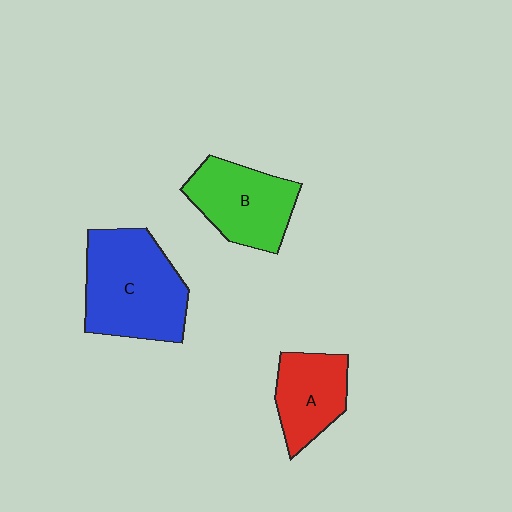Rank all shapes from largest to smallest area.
From largest to smallest: C (blue), B (green), A (red).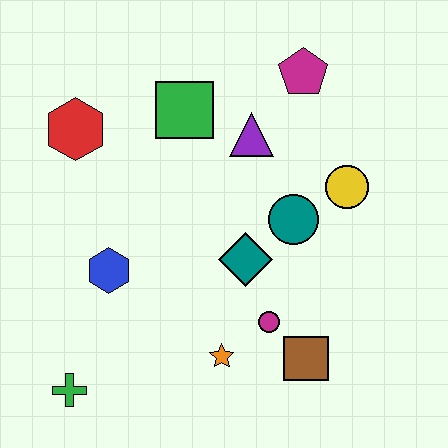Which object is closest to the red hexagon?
The green square is closest to the red hexagon.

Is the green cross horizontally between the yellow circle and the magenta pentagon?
No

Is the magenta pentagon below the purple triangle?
No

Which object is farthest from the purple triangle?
The green cross is farthest from the purple triangle.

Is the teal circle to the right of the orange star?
Yes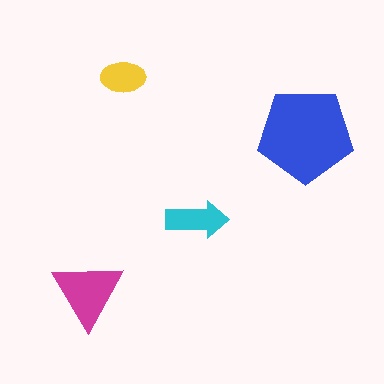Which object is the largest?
The blue pentagon.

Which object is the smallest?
The yellow ellipse.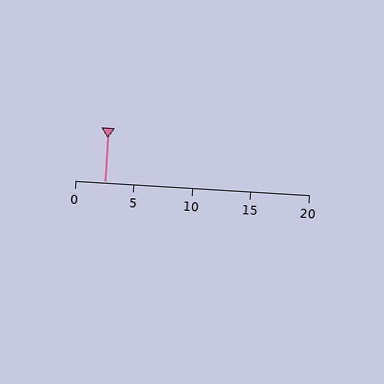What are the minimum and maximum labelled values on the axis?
The axis runs from 0 to 20.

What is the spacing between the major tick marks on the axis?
The major ticks are spaced 5 apart.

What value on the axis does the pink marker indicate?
The marker indicates approximately 2.5.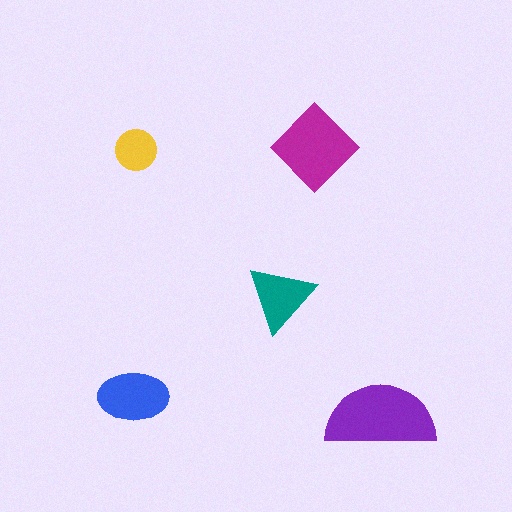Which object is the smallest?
The yellow circle.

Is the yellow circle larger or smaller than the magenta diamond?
Smaller.